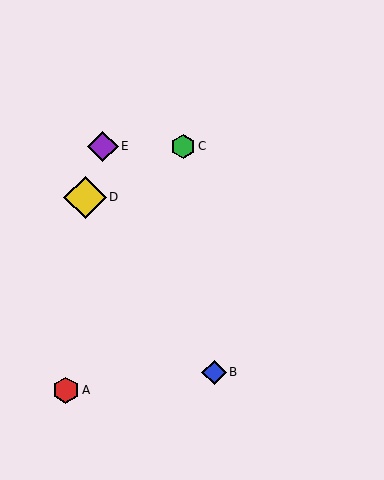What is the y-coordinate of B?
Object B is at y≈372.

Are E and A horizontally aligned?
No, E is at y≈146 and A is at y≈390.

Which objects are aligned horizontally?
Objects C, E are aligned horizontally.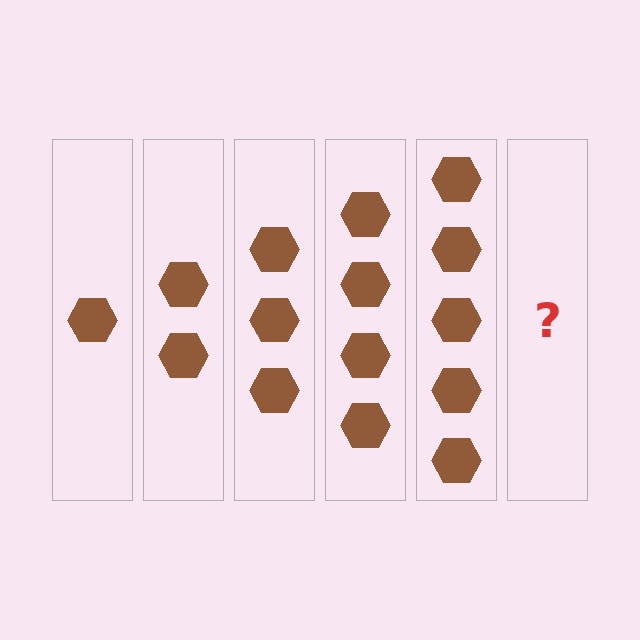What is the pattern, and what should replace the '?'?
The pattern is that each step adds one more hexagon. The '?' should be 6 hexagons.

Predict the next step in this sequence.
The next step is 6 hexagons.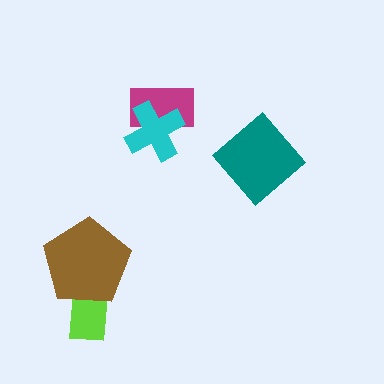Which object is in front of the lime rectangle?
The brown pentagon is in front of the lime rectangle.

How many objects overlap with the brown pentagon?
1 object overlaps with the brown pentagon.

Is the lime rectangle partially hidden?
Yes, it is partially covered by another shape.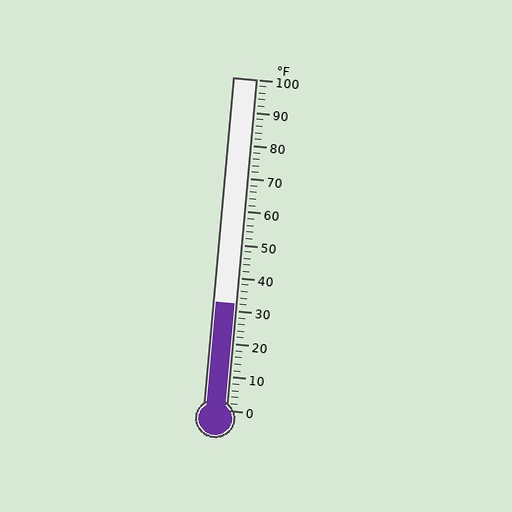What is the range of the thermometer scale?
The thermometer scale ranges from 0°F to 100°F.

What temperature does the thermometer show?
The thermometer shows approximately 32°F.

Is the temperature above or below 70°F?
The temperature is below 70°F.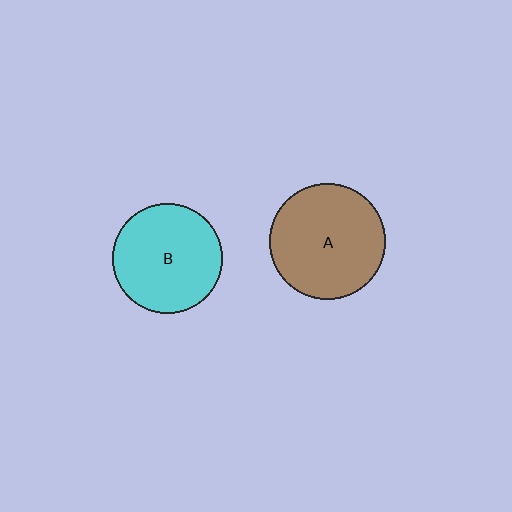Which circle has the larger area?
Circle A (brown).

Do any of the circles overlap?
No, none of the circles overlap.